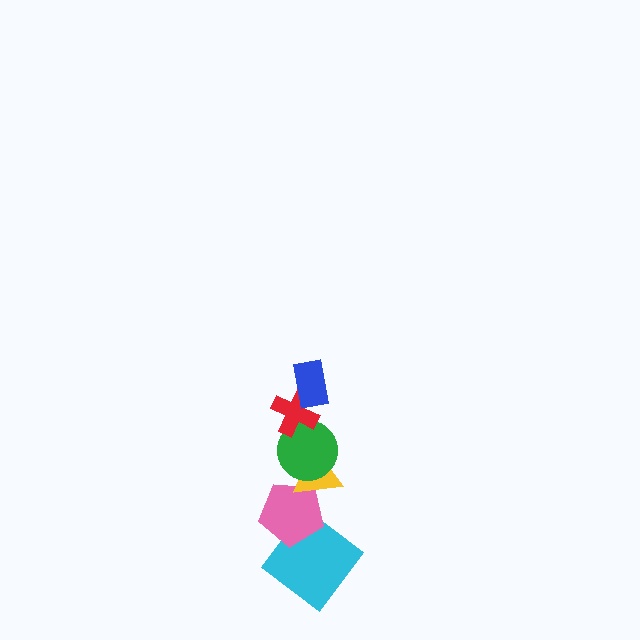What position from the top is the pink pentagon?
The pink pentagon is 5th from the top.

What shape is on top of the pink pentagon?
The yellow triangle is on top of the pink pentagon.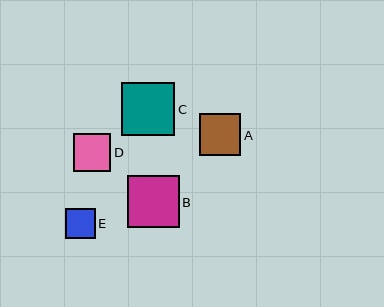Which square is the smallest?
Square E is the smallest with a size of approximately 30 pixels.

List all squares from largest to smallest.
From largest to smallest: C, B, A, D, E.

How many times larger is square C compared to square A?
Square C is approximately 1.3 times the size of square A.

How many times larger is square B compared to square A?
Square B is approximately 1.2 times the size of square A.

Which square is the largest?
Square C is the largest with a size of approximately 53 pixels.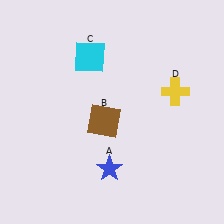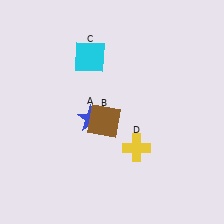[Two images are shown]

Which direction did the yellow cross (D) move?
The yellow cross (D) moved down.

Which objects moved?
The objects that moved are: the blue star (A), the yellow cross (D).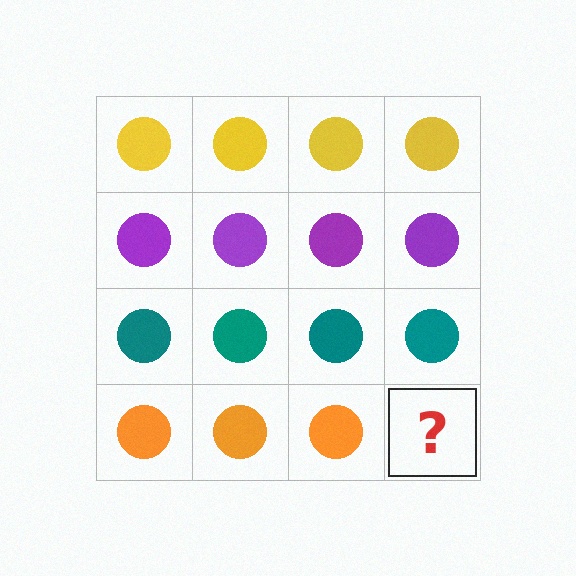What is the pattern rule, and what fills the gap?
The rule is that each row has a consistent color. The gap should be filled with an orange circle.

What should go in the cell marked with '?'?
The missing cell should contain an orange circle.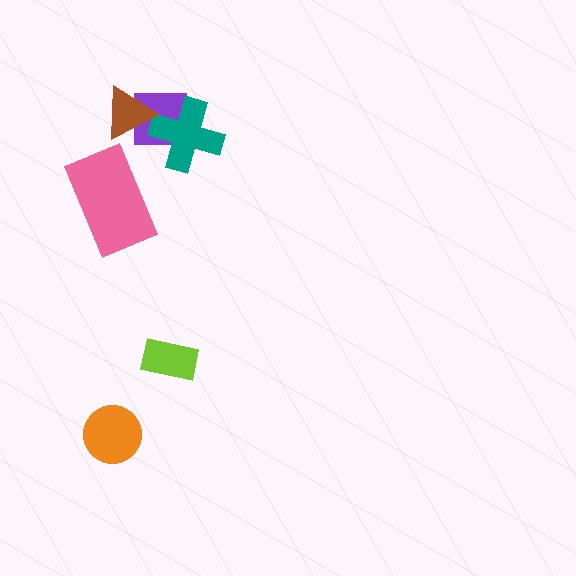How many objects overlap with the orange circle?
0 objects overlap with the orange circle.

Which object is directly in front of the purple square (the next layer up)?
The teal cross is directly in front of the purple square.